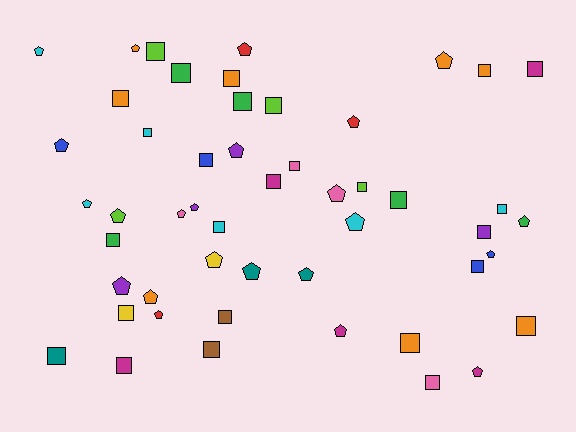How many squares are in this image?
There are 27 squares.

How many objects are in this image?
There are 50 objects.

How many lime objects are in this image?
There are 4 lime objects.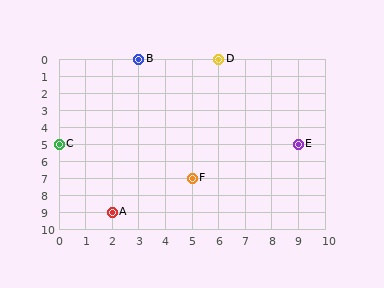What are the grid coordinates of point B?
Point B is at grid coordinates (3, 0).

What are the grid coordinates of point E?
Point E is at grid coordinates (9, 5).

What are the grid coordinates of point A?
Point A is at grid coordinates (2, 9).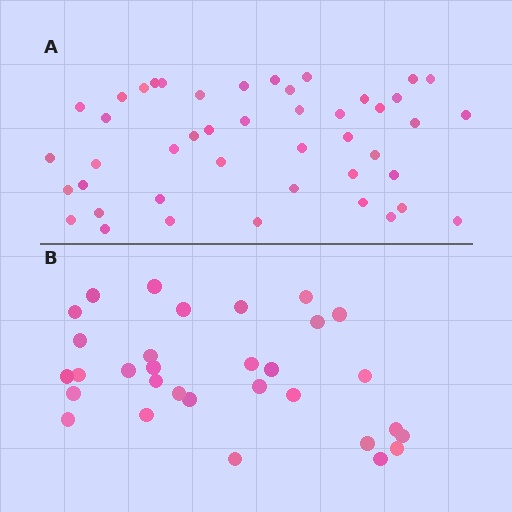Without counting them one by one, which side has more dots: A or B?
Region A (the top region) has more dots.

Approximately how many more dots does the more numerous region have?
Region A has approximately 15 more dots than region B.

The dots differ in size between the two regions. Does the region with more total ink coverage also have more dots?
No. Region B has more total ink coverage because its dots are larger, but region A actually contains more individual dots. Total area can be misleading — the number of items is what matters here.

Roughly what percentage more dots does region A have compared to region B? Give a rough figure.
About 45% more.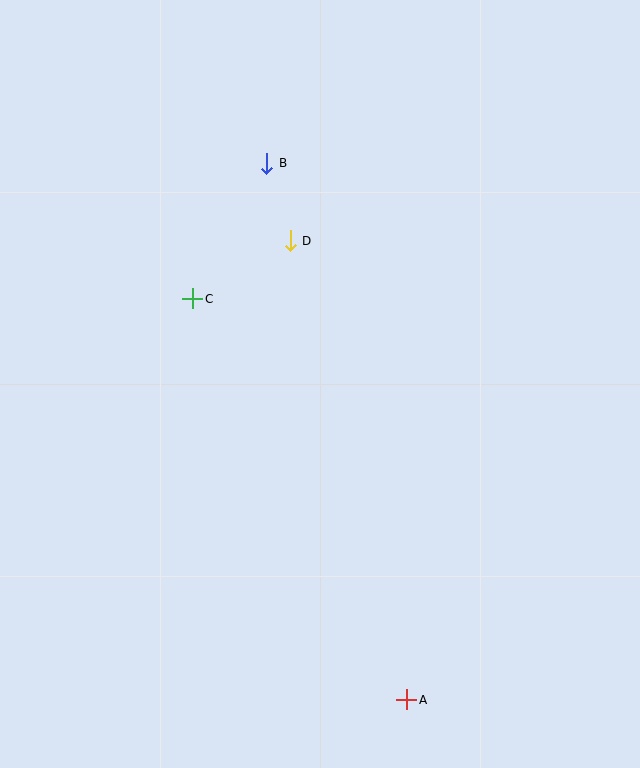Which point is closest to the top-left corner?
Point B is closest to the top-left corner.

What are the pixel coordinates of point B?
Point B is at (267, 163).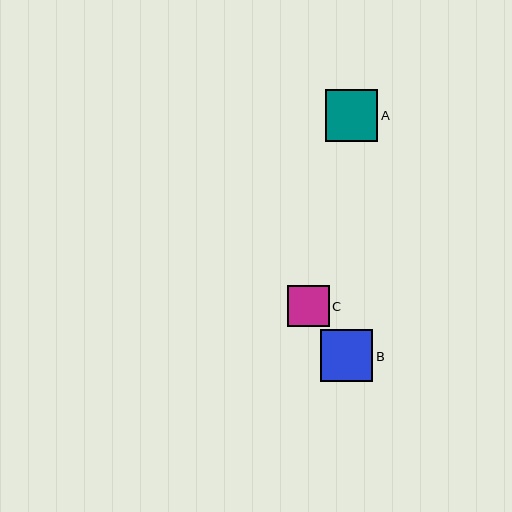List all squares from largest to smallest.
From largest to smallest: B, A, C.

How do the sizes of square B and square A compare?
Square B and square A are approximately the same size.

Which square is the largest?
Square B is the largest with a size of approximately 52 pixels.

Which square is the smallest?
Square C is the smallest with a size of approximately 42 pixels.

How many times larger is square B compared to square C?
Square B is approximately 1.3 times the size of square C.